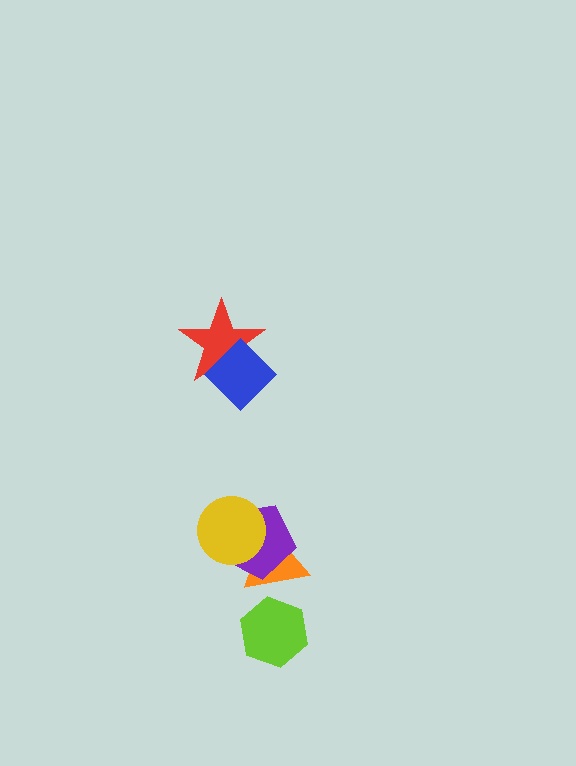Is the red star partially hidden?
Yes, it is partially covered by another shape.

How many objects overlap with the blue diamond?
1 object overlaps with the blue diamond.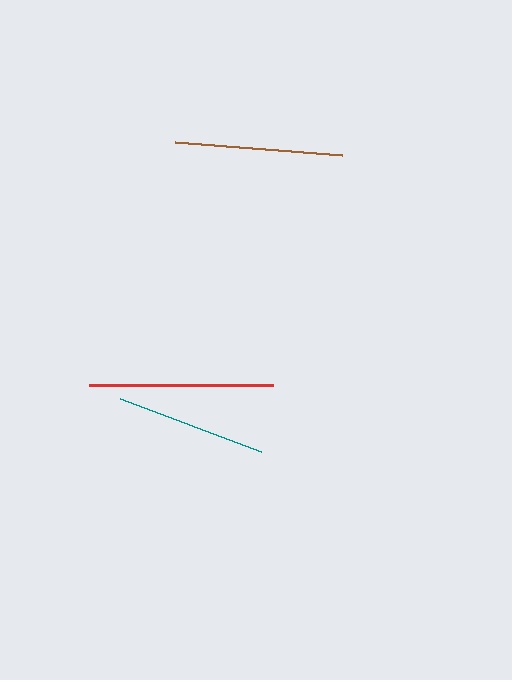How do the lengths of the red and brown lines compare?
The red and brown lines are approximately the same length.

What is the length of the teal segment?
The teal segment is approximately 151 pixels long.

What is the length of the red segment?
The red segment is approximately 183 pixels long.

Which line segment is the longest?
The red line is the longest at approximately 183 pixels.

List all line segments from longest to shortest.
From longest to shortest: red, brown, teal.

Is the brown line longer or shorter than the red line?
The red line is longer than the brown line.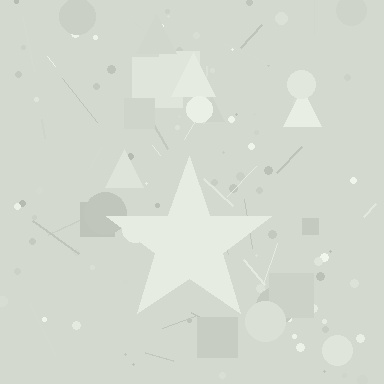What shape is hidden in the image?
A star is hidden in the image.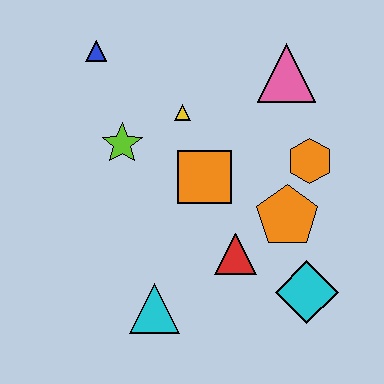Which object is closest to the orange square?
The yellow triangle is closest to the orange square.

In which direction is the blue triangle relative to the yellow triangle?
The blue triangle is to the left of the yellow triangle.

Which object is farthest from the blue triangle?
The cyan diamond is farthest from the blue triangle.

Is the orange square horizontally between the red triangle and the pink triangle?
No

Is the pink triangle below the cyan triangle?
No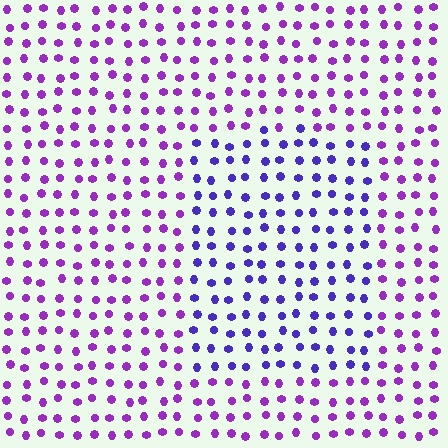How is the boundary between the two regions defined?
The boundary is defined purely by a slight shift in hue (about 33 degrees). Spacing, size, and orientation are identical on both sides.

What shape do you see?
I see a rectangle.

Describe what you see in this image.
The image is filled with small purple elements in a uniform arrangement. A rectangle-shaped region is visible where the elements are tinted to a slightly different hue, forming a subtle color boundary.